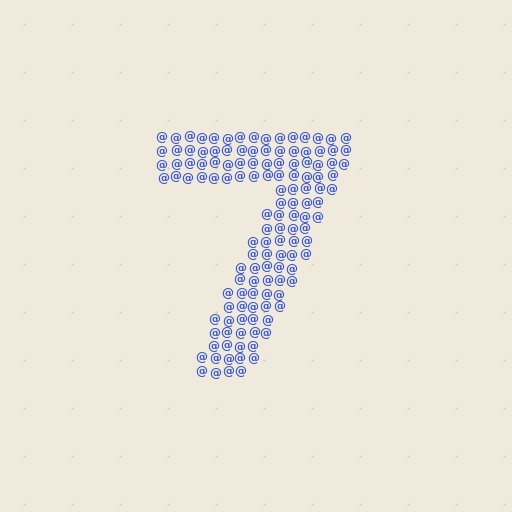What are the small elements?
The small elements are at signs.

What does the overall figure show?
The overall figure shows the digit 7.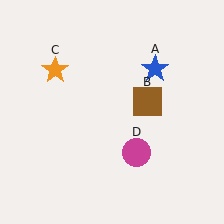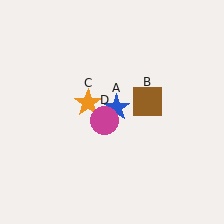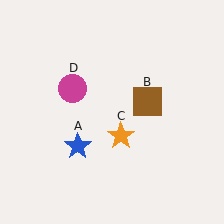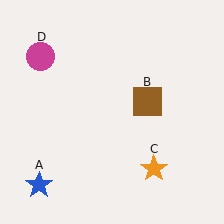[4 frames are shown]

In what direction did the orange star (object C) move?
The orange star (object C) moved down and to the right.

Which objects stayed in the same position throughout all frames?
Brown square (object B) remained stationary.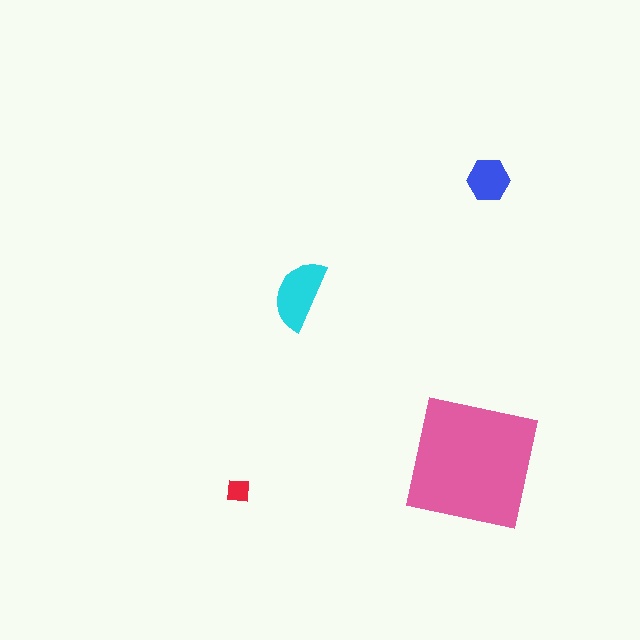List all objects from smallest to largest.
The red square, the blue hexagon, the cyan semicircle, the pink square.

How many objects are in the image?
There are 4 objects in the image.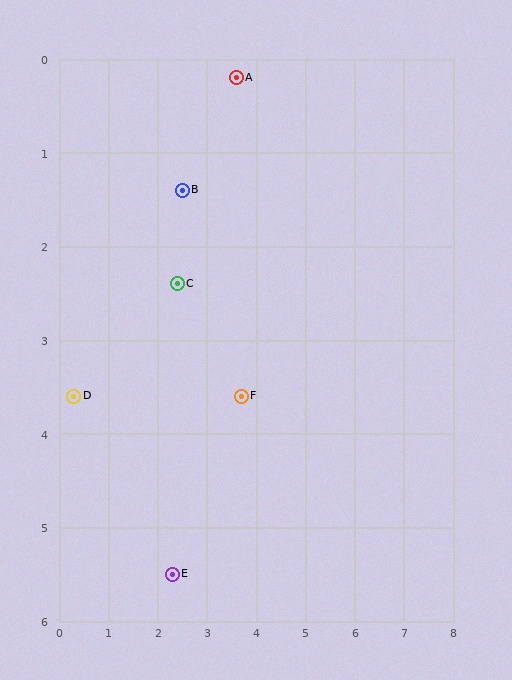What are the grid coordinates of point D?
Point D is at approximately (0.3, 3.6).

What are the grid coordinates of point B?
Point B is at approximately (2.5, 1.4).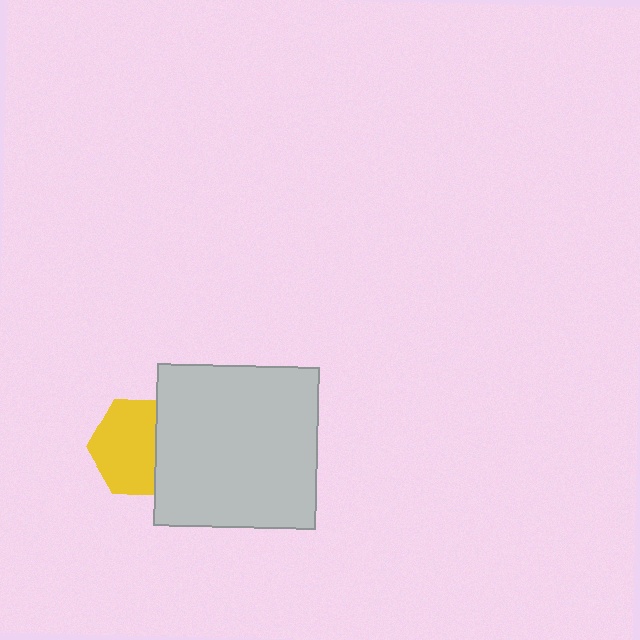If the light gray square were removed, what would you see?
You would see the complete yellow hexagon.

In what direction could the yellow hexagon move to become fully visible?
The yellow hexagon could move left. That would shift it out from behind the light gray square entirely.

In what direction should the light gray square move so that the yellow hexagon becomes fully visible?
The light gray square should move right. That is the shortest direction to clear the overlap and leave the yellow hexagon fully visible.